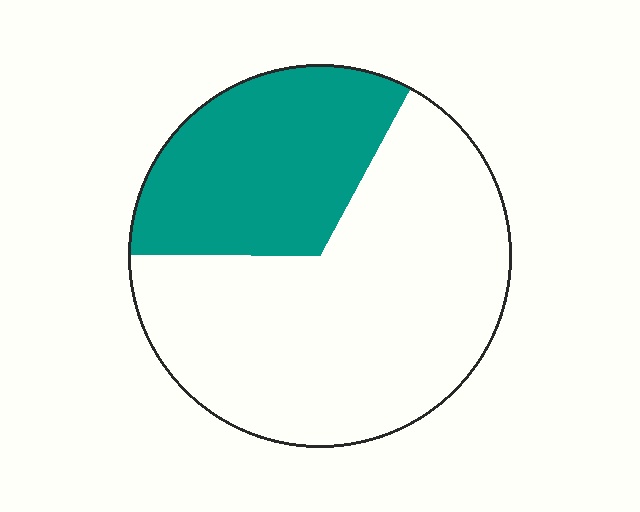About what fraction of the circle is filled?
About one third (1/3).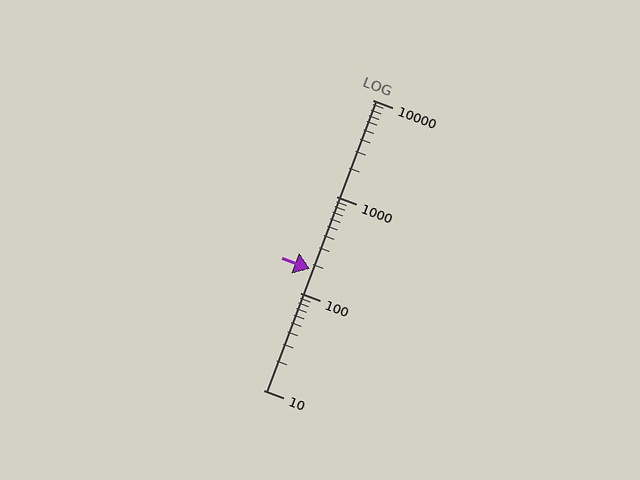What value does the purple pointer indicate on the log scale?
The pointer indicates approximately 180.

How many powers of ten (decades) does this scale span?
The scale spans 3 decades, from 10 to 10000.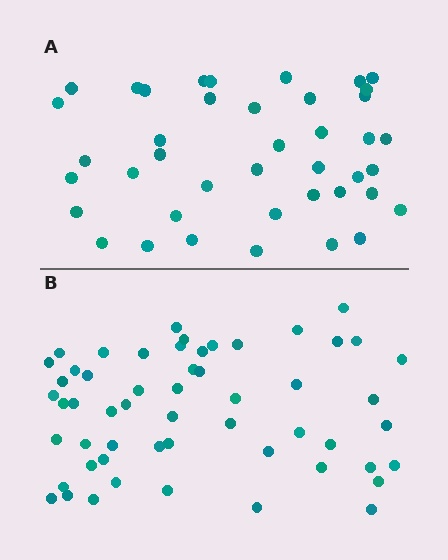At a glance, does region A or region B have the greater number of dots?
Region B (the bottom region) has more dots.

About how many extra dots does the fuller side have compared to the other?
Region B has approximately 15 more dots than region A.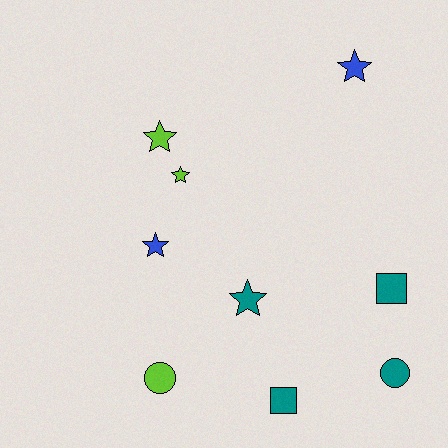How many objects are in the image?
There are 9 objects.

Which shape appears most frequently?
Star, with 5 objects.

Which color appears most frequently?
Teal, with 4 objects.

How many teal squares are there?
There are 2 teal squares.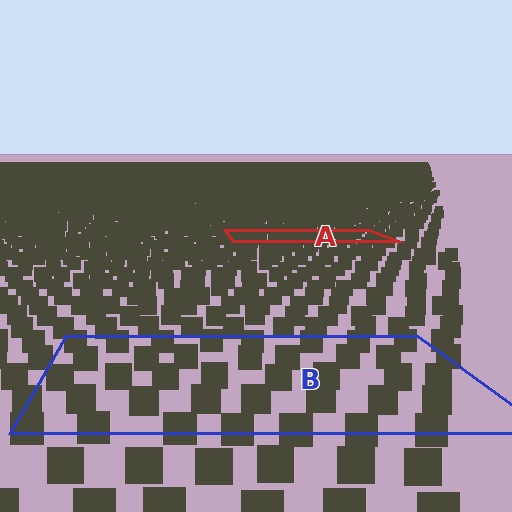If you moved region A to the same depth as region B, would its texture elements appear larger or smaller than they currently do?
They would appear larger. At a closer depth, the same texture elements are projected at a bigger on-screen size.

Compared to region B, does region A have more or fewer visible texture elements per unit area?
Region A has more texture elements per unit area — they are packed more densely because it is farther away.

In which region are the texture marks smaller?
The texture marks are smaller in region A, because it is farther away.